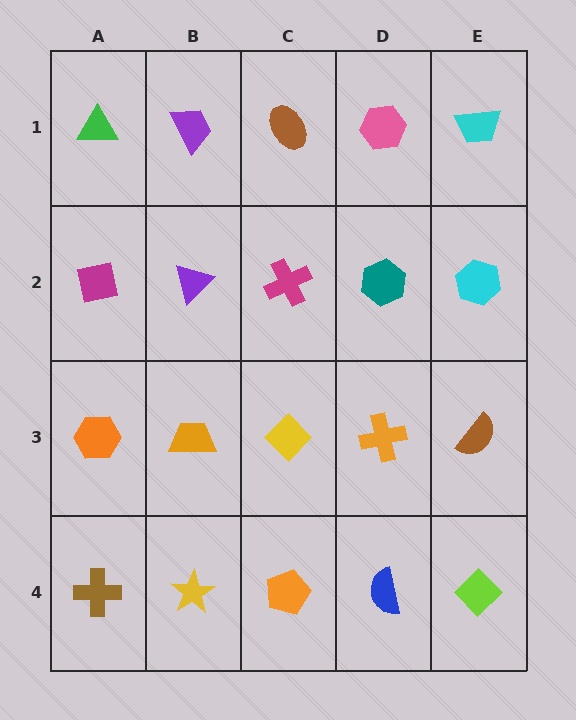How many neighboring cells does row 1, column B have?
3.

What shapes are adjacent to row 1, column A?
A magenta square (row 2, column A), a purple trapezoid (row 1, column B).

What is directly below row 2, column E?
A brown semicircle.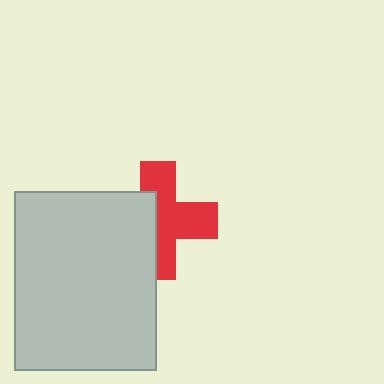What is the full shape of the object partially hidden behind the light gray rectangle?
The partially hidden object is a red cross.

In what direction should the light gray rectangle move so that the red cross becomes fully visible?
The light gray rectangle should move left. That is the shortest direction to clear the overlap and leave the red cross fully visible.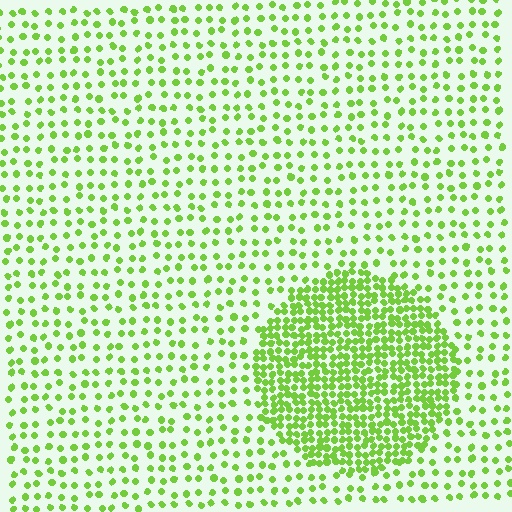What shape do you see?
I see a circle.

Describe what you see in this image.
The image contains small lime elements arranged at two different densities. A circle-shaped region is visible where the elements are more densely packed than the surrounding area.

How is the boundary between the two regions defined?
The boundary is defined by a change in element density (approximately 2.7x ratio). All elements are the same color, size, and shape.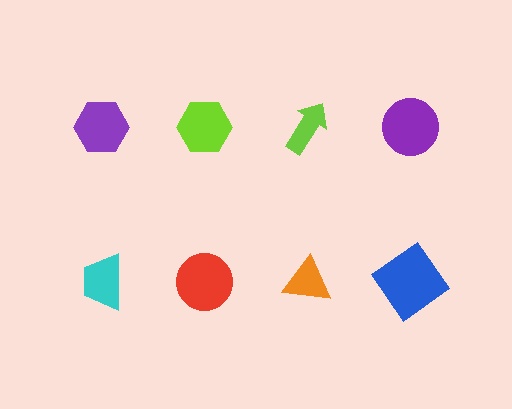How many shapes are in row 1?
4 shapes.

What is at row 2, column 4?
A blue diamond.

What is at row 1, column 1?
A purple hexagon.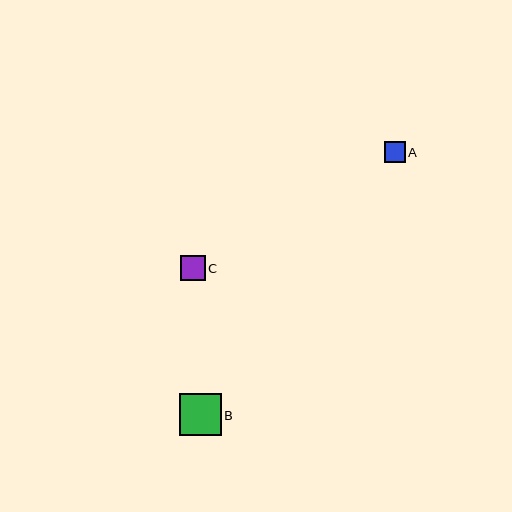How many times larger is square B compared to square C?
Square B is approximately 1.7 times the size of square C.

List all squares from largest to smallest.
From largest to smallest: B, C, A.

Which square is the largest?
Square B is the largest with a size of approximately 41 pixels.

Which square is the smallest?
Square A is the smallest with a size of approximately 20 pixels.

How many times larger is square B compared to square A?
Square B is approximately 2.0 times the size of square A.